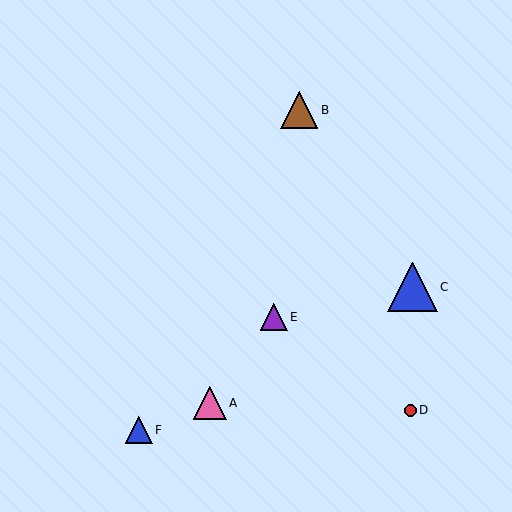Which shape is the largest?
The blue triangle (labeled C) is the largest.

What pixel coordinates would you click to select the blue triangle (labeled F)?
Click at (139, 430) to select the blue triangle F.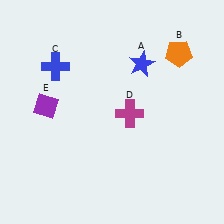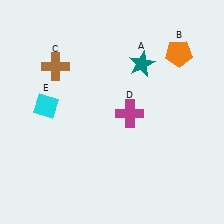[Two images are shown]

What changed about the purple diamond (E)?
In Image 1, E is purple. In Image 2, it changed to cyan.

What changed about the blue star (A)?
In Image 1, A is blue. In Image 2, it changed to teal.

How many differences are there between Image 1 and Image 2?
There are 3 differences between the two images.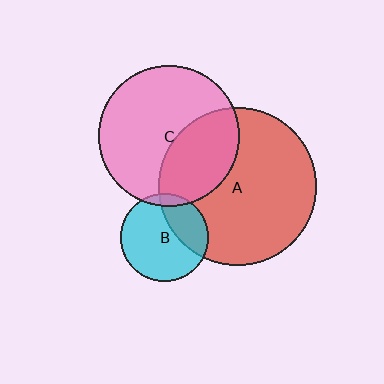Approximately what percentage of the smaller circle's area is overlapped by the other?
Approximately 35%.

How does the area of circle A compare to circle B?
Approximately 3.2 times.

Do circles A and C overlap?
Yes.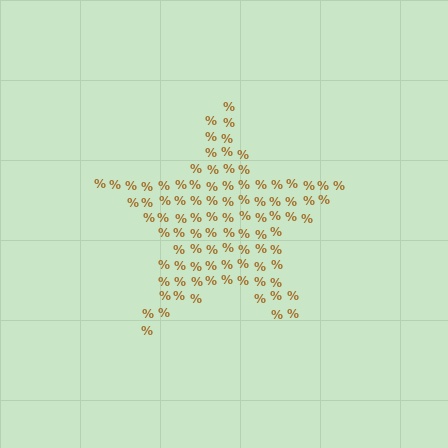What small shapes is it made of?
It is made of small percent signs.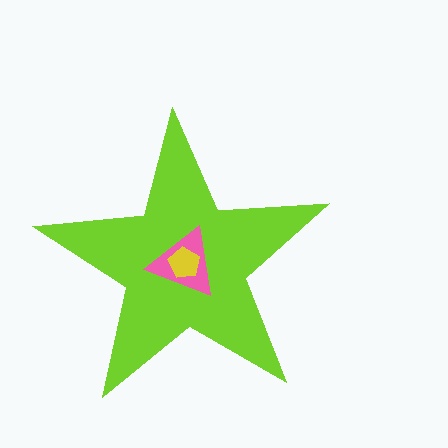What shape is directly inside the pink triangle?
The yellow pentagon.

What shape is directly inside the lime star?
The pink triangle.